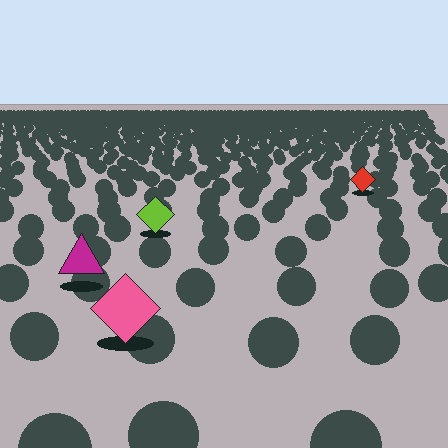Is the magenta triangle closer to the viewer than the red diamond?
Yes. The magenta triangle is closer — you can tell from the texture gradient: the ground texture is coarser near it.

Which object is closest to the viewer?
The pink diamond is closest. The texture marks near it are larger and more spread out.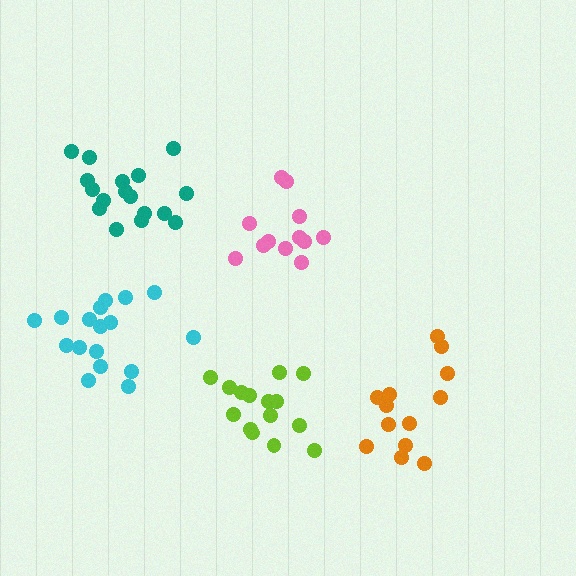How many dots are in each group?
Group 1: 12 dots, Group 2: 15 dots, Group 3: 17 dots, Group 4: 13 dots, Group 5: 17 dots (74 total).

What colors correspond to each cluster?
The clusters are colored: pink, lime, cyan, orange, teal.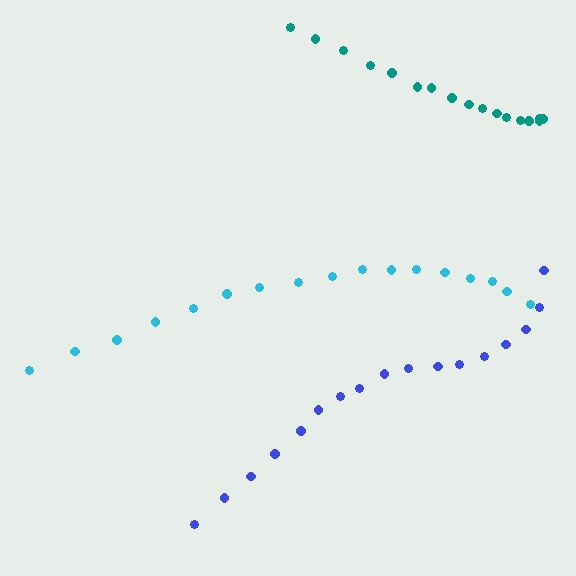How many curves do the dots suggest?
There are 3 distinct paths.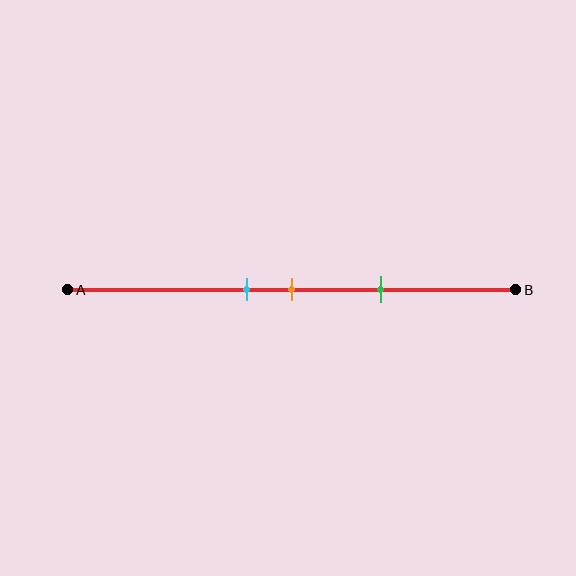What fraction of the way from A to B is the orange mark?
The orange mark is approximately 50% (0.5) of the way from A to B.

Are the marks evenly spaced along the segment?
Yes, the marks are approximately evenly spaced.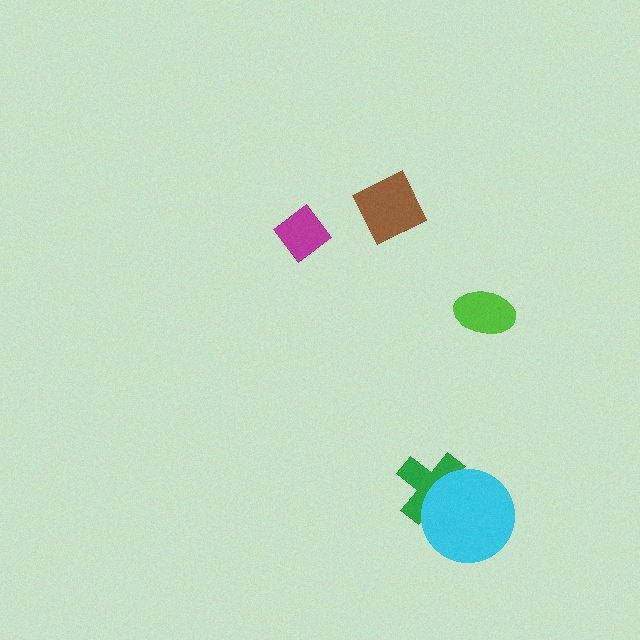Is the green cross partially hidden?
Yes, it is partially covered by another shape.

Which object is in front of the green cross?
The cyan circle is in front of the green cross.